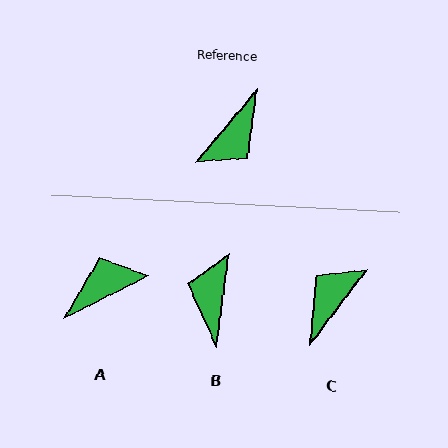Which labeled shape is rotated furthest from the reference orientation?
C, about 177 degrees away.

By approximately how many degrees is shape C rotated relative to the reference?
Approximately 177 degrees clockwise.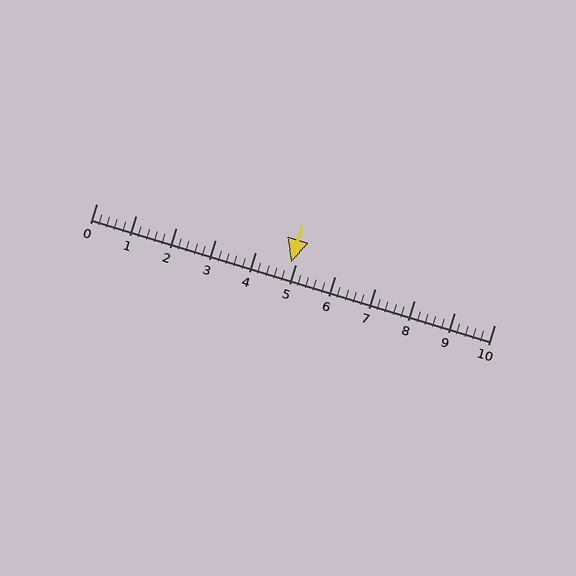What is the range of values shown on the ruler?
The ruler shows values from 0 to 10.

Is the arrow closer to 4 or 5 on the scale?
The arrow is closer to 5.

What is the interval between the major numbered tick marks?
The major tick marks are spaced 1 units apart.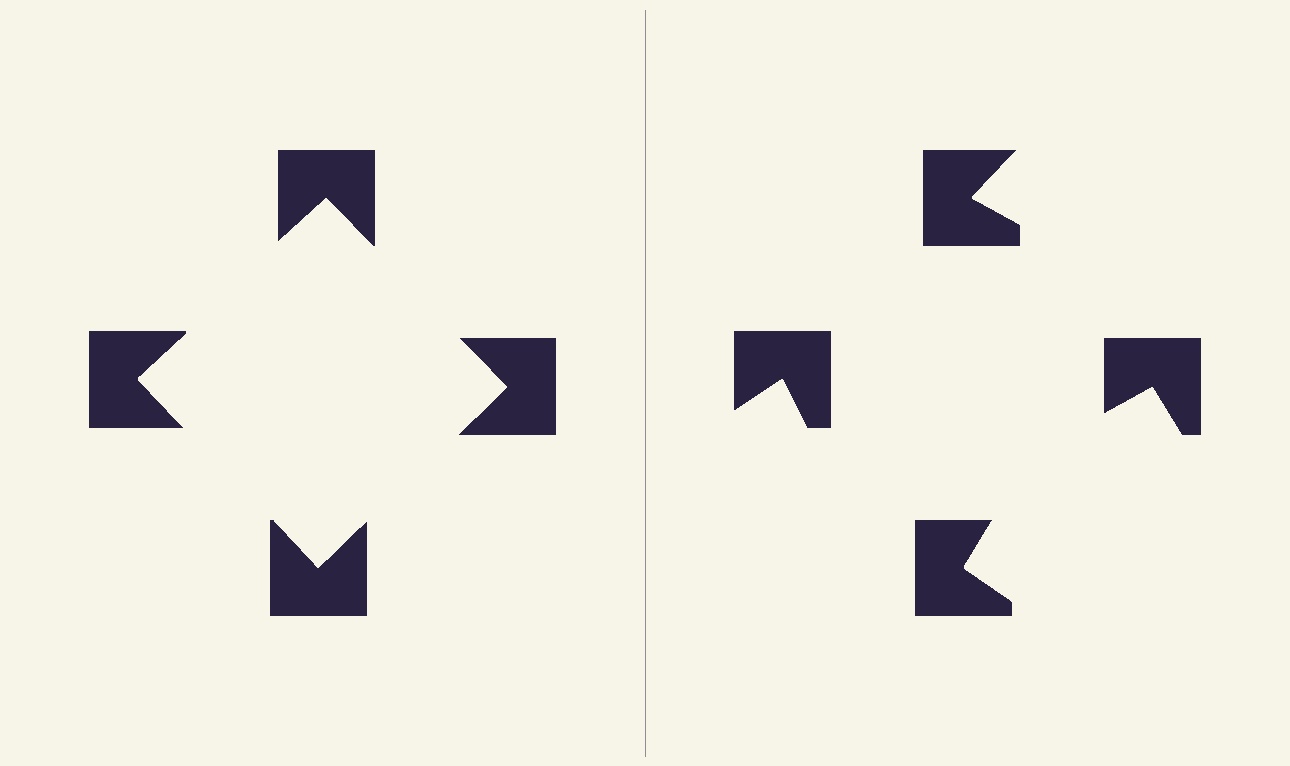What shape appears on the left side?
An illusory square.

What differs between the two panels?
The notched squares are positioned identically on both sides; only the wedge orientations differ. On the left they align to a square; on the right they are misaligned.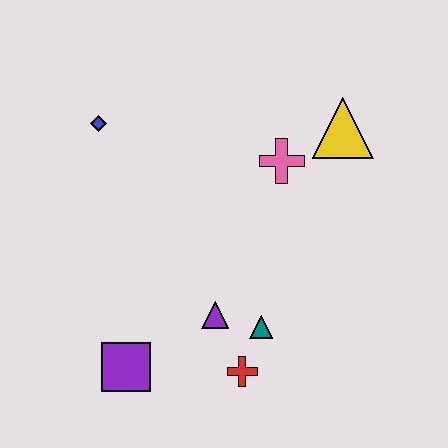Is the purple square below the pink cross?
Yes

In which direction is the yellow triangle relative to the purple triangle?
The yellow triangle is above the purple triangle.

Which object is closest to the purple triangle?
The teal triangle is closest to the purple triangle.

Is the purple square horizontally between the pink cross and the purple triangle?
No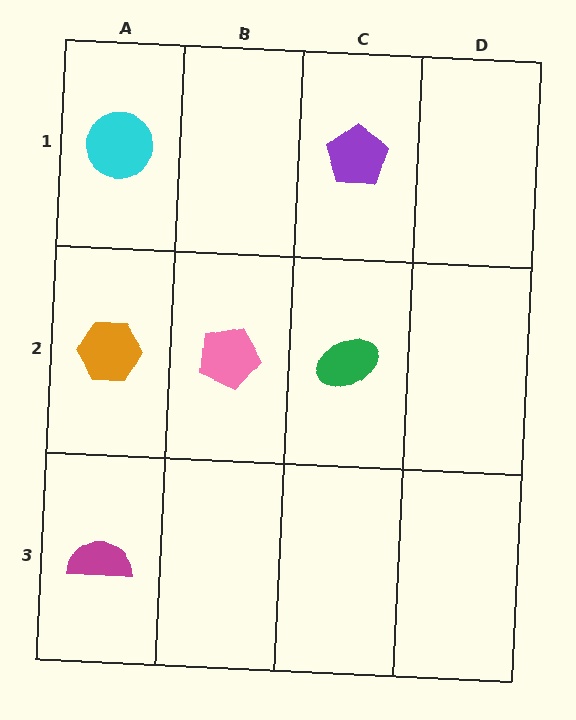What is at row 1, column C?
A purple pentagon.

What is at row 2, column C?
A green ellipse.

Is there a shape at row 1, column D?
No, that cell is empty.